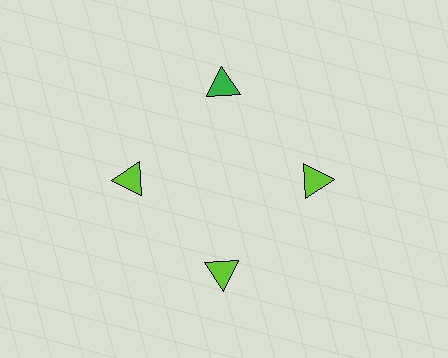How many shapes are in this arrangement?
There are 4 shapes arranged in a ring pattern.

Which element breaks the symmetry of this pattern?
The green triangle at roughly the 12 o'clock position breaks the symmetry. All other shapes are lime triangles.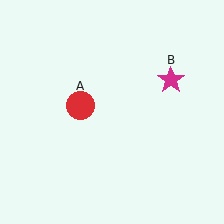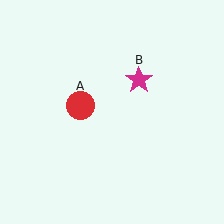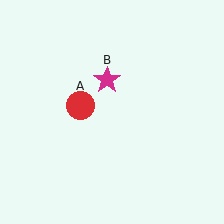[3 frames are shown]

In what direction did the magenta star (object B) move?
The magenta star (object B) moved left.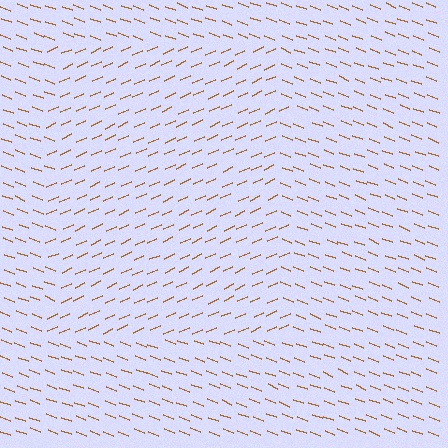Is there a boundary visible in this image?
Yes, there is a texture boundary formed by a change in line orientation.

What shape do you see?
I see a rectangle.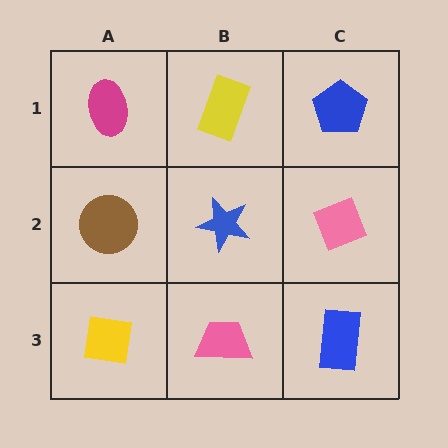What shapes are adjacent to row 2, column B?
A yellow rectangle (row 1, column B), a pink trapezoid (row 3, column B), a brown circle (row 2, column A), a pink diamond (row 2, column C).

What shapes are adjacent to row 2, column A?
A magenta ellipse (row 1, column A), a yellow square (row 3, column A), a blue star (row 2, column B).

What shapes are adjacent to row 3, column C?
A pink diamond (row 2, column C), a pink trapezoid (row 3, column B).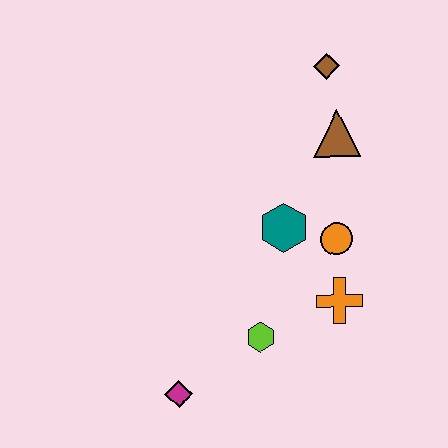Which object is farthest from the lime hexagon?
The brown diamond is farthest from the lime hexagon.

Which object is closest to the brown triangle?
The brown diamond is closest to the brown triangle.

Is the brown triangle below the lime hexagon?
No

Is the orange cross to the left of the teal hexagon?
No